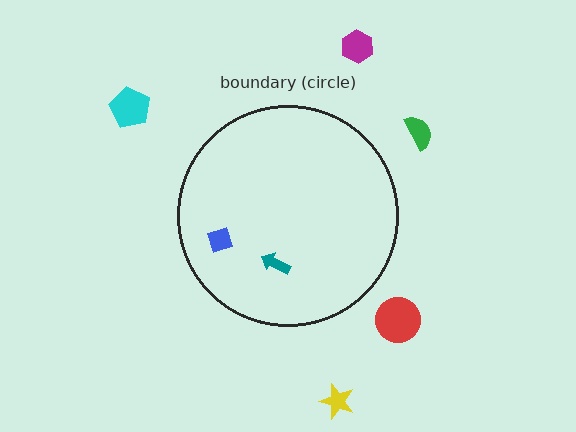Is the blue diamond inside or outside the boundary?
Inside.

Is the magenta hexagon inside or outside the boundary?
Outside.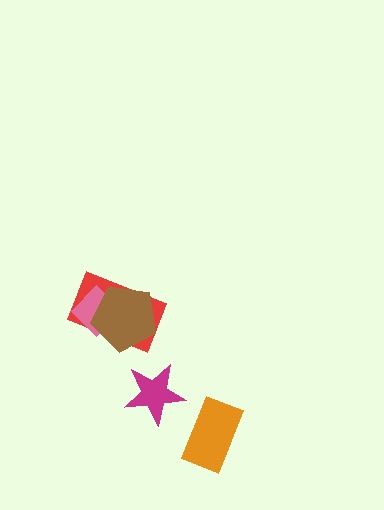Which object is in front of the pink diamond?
The brown pentagon is in front of the pink diamond.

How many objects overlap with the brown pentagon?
2 objects overlap with the brown pentagon.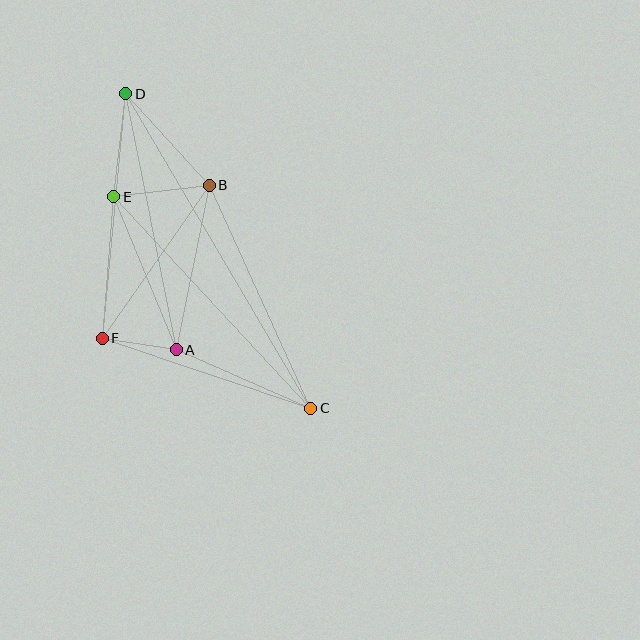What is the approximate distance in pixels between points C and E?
The distance between C and E is approximately 289 pixels.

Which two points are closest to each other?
Points A and F are closest to each other.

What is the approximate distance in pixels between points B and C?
The distance between B and C is approximately 245 pixels.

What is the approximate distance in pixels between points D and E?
The distance between D and E is approximately 104 pixels.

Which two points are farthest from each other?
Points C and D are farthest from each other.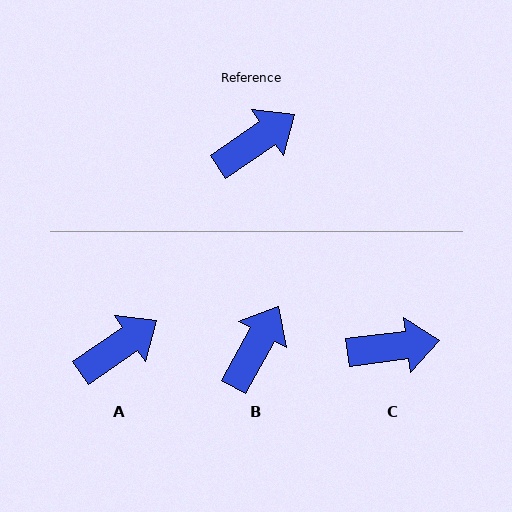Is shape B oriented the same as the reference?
No, it is off by about 27 degrees.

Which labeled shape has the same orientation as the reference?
A.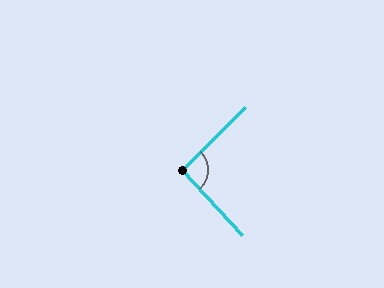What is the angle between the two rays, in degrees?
Approximately 92 degrees.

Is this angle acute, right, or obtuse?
It is approximately a right angle.